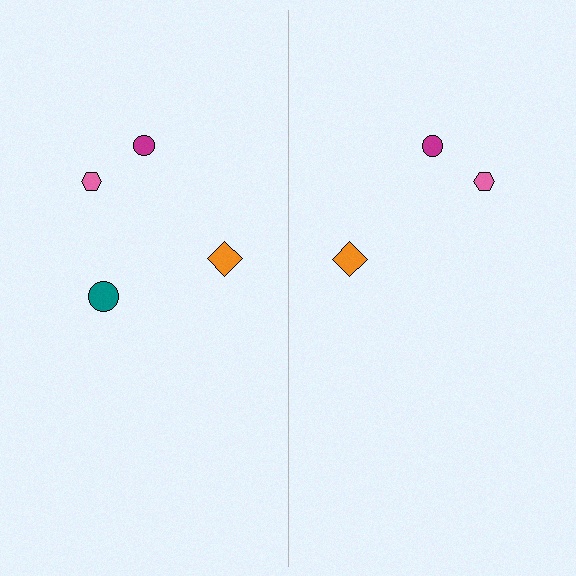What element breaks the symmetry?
A teal circle is missing from the right side.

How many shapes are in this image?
There are 7 shapes in this image.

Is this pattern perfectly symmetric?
No, the pattern is not perfectly symmetric. A teal circle is missing from the right side.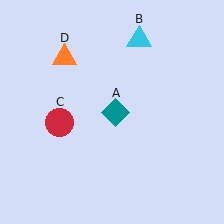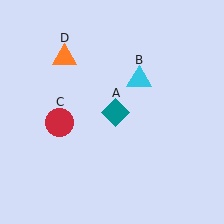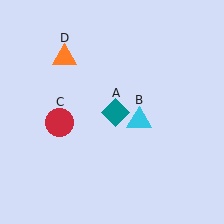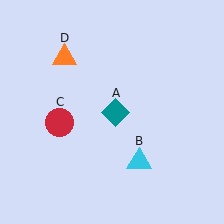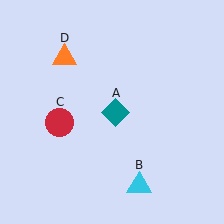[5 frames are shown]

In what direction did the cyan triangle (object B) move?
The cyan triangle (object B) moved down.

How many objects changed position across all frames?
1 object changed position: cyan triangle (object B).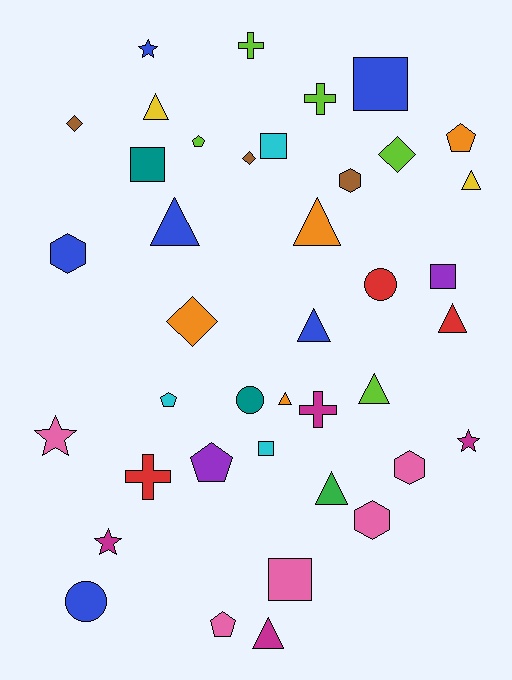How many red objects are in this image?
There are 3 red objects.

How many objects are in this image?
There are 40 objects.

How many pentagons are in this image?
There are 5 pentagons.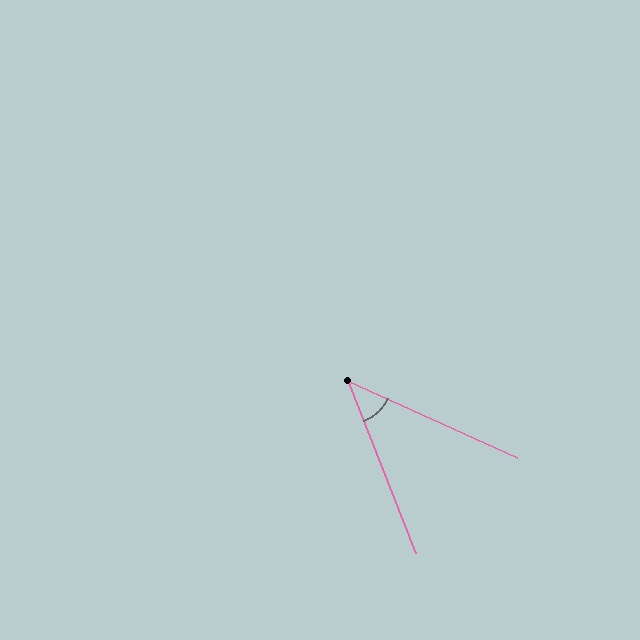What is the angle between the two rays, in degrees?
Approximately 44 degrees.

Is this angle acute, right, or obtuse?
It is acute.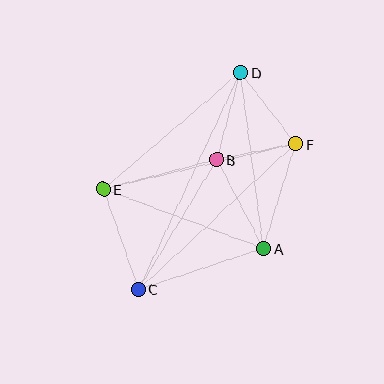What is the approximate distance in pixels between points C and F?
The distance between C and F is approximately 214 pixels.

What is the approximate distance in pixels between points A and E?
The distance between A and E is approximately 171 pixels.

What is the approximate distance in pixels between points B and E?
The distance between B and E is approximately 117 pixels.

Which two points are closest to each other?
Points B and F are closest to each other.